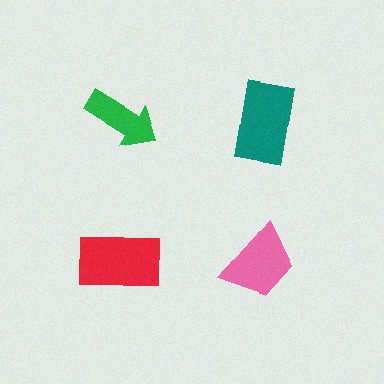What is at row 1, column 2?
A teal rectangle.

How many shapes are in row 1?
2 shapes.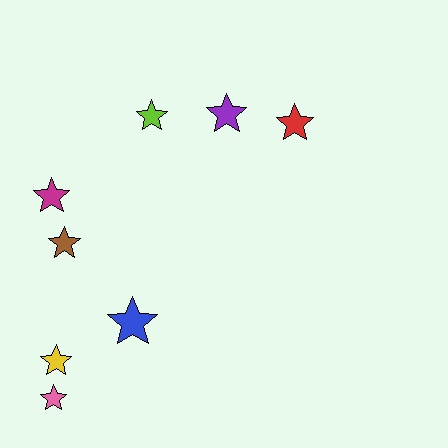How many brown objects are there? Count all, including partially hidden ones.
There is 1 brown object.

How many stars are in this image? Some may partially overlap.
There are 8 stars.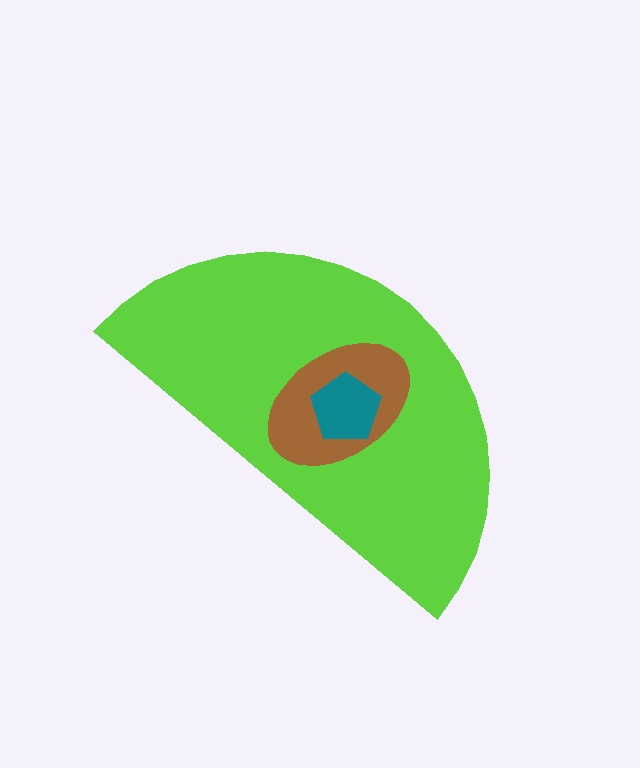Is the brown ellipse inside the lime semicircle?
Yes.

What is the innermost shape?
The teal pentagon.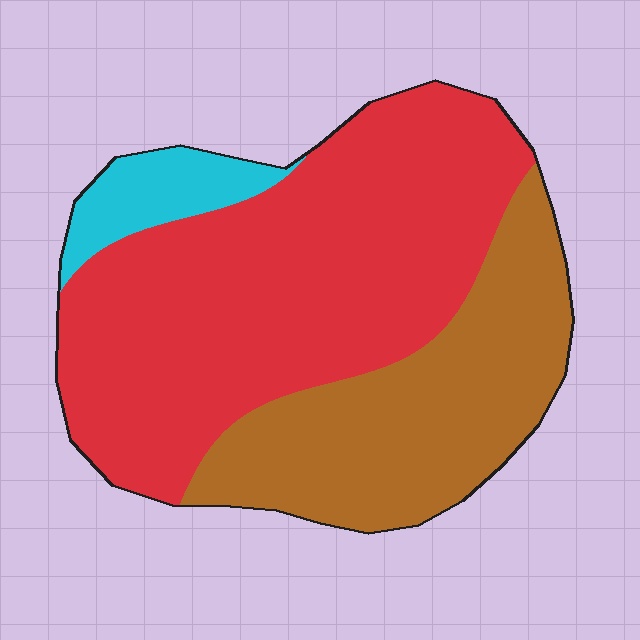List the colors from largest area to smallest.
From largest to smallest: red, brown, cyan.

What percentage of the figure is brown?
Brown covers about 35% of the figure.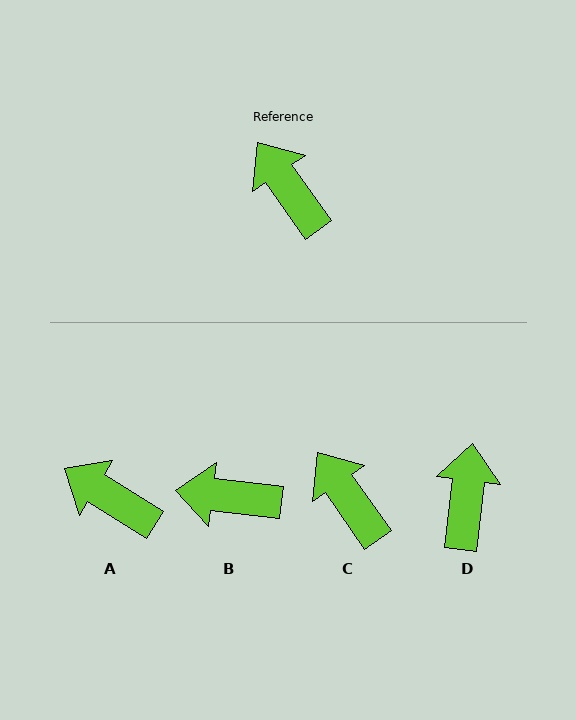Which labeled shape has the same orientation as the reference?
C.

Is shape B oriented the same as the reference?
No, it is off by about 48 degrees.